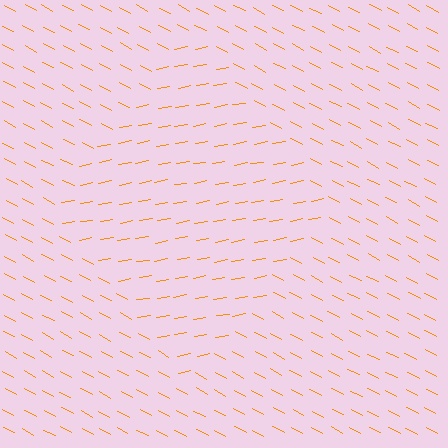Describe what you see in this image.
The image is filled with small orange line segments. A diamond region in the image has lines oriented differently from the surrounding lines, creating a visible texture boundary.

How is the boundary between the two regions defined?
The boundary is defined purely by a change in line orientation (approximately 39 degrees difference). All lines are the same color and thickness.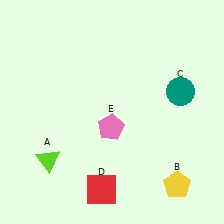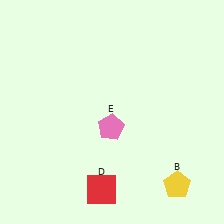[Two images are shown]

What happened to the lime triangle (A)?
The lime triangle (A) was removed in Image 2. It was in the bottom-left area of Image 1.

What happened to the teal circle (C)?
The teal circle (C) was removed in Image 2. It was in the top-right area of Image 1.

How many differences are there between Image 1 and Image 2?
There are 2 differences between the two images.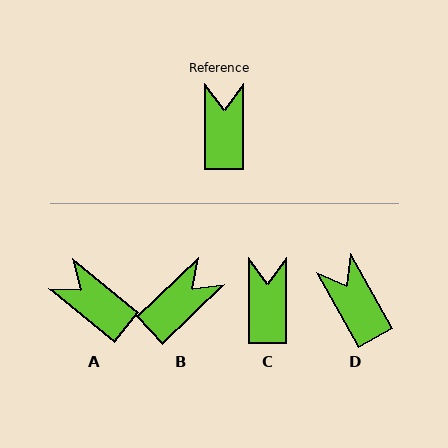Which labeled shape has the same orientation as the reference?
C.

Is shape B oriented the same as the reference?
No, it is off by about 46 degrees.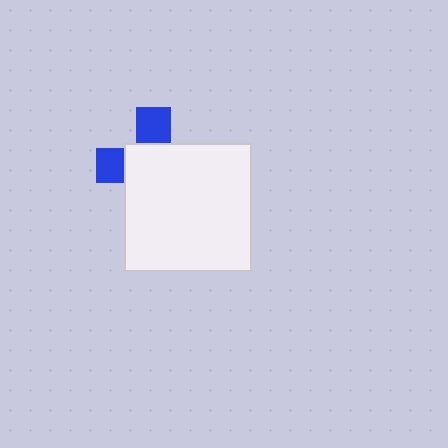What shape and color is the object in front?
The object in front is a white square.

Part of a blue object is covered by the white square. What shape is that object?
It is a cross.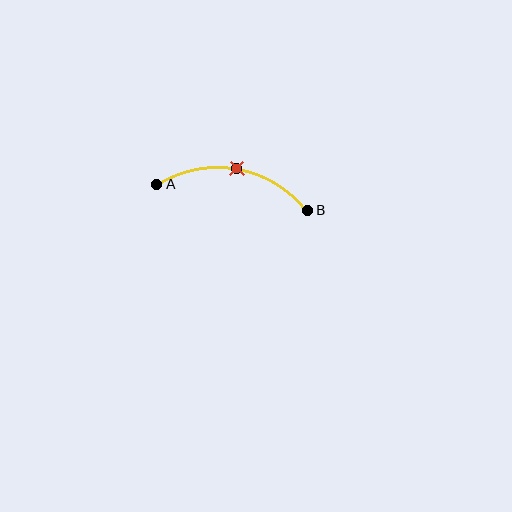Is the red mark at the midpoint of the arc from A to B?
Yes. The red mark lies on the arc at equal arc-length from both A and B — it is the arc midpoint.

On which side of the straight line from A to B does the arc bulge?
The arc bulges above the straight line connecting A and B.